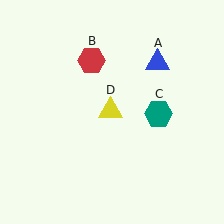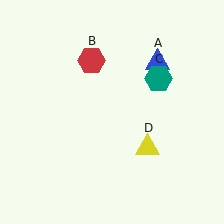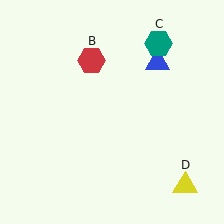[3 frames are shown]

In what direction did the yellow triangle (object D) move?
The yellow triangle (object D) moved down and to the right.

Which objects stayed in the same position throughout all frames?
Blue triangle (object A) and red hexagon (object B) remained stationary.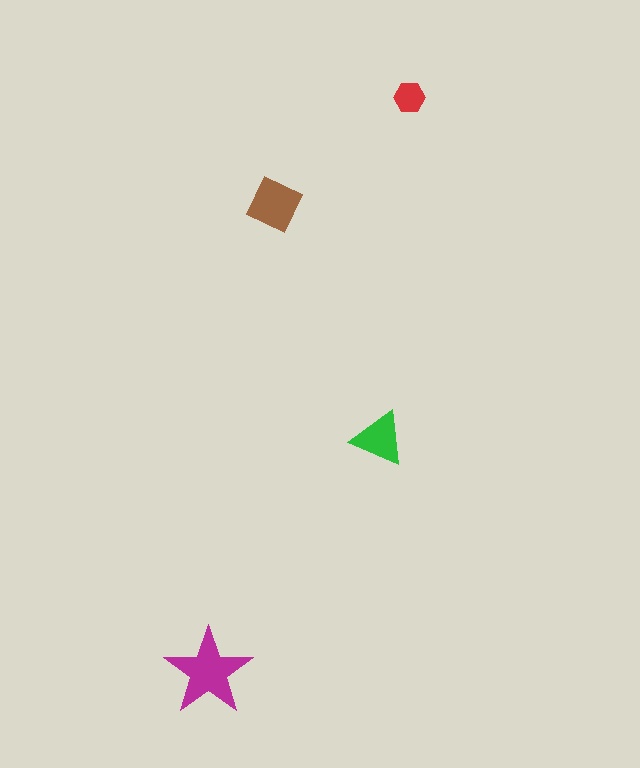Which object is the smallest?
The red hexagon.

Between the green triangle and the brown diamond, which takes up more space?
The brown diamond.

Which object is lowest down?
The magenta star is bottommost.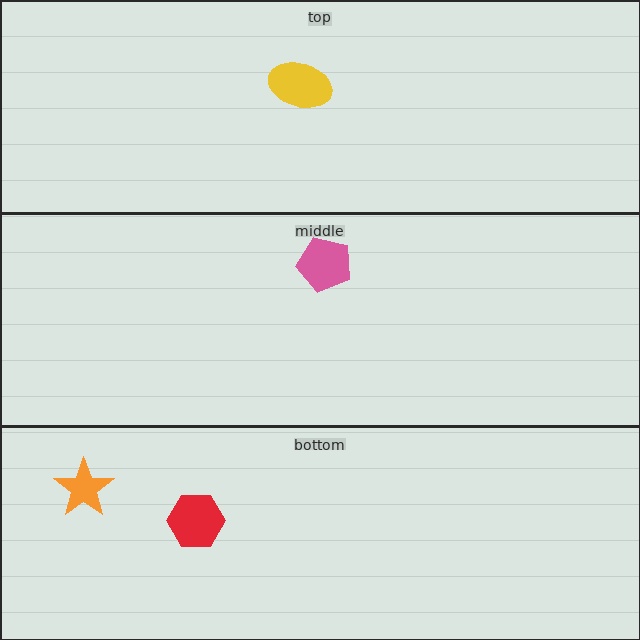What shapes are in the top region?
The yellow ellipse.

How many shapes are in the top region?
1.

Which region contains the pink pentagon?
The middle region.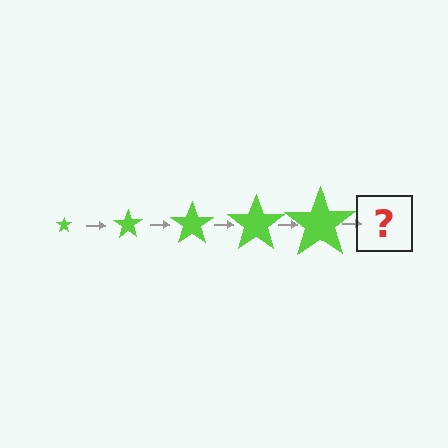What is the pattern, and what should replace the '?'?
The pattern is that the star gets progressively larger each step. The '?' should be a lime star, larger than the previous one.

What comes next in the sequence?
The next element should be a lime star, larger than the previous one.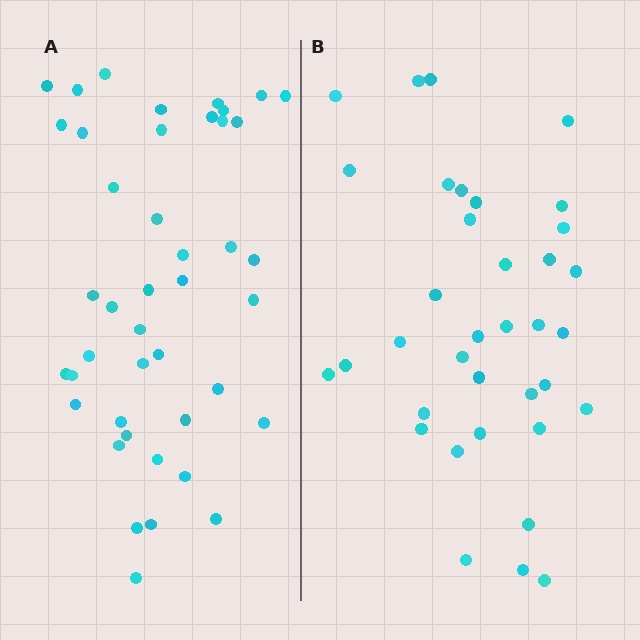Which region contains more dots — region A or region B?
Region A (the left region) has more dots.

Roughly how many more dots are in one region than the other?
Region A has roughly 8 or so more dots than region B.